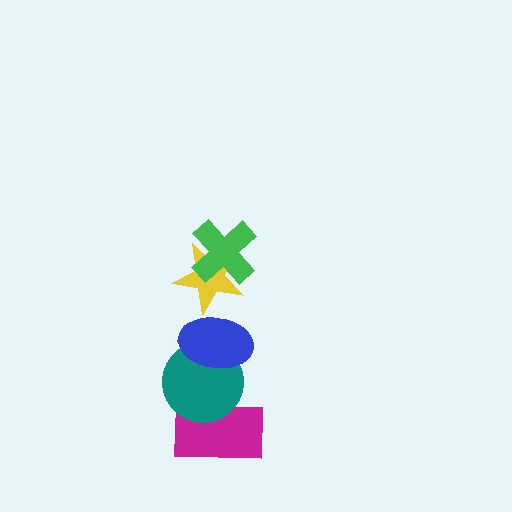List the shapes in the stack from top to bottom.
From top to bottom: the green cross, the yellow star, the blue ellipse, the teal circle, the magenta rectangle.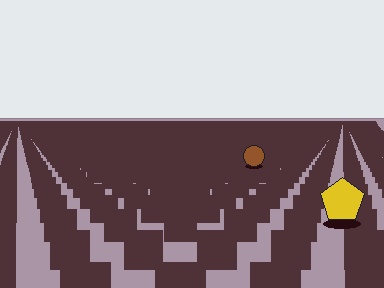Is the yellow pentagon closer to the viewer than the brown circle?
Yes. The yellow pentagon is closer — you can tell from the texture gradient: the ground texture is coarser near it.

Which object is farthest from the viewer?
The brown circle is farthest from the viewer. It appears smaller and the ground texture around it is denser.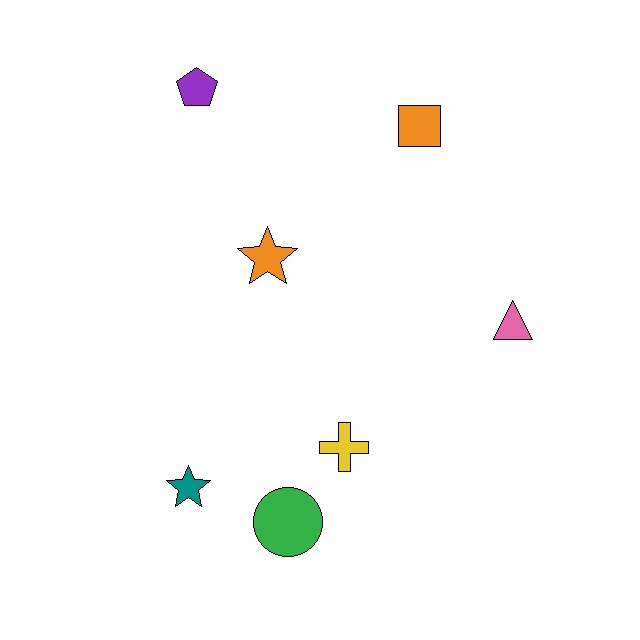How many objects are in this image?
There are 7 objects.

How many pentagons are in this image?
There is 1 pentagon.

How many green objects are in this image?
There is 1 green object.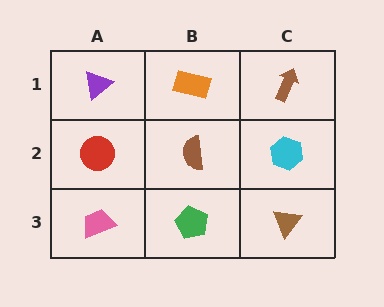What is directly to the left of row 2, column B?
A red circle.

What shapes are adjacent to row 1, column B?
A brown semicircle (row 2, column B), a purple triangle (row 1, column A), a brown arrow (row 1, column C).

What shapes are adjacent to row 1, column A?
A red circle (row 2, column A), an orange rectangle (row 1, column B).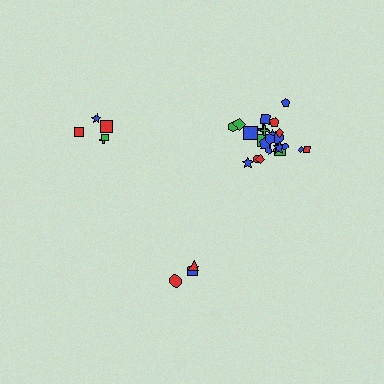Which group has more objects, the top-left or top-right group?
The top-right group.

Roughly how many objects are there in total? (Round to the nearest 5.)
Roughly 35 objects in total.